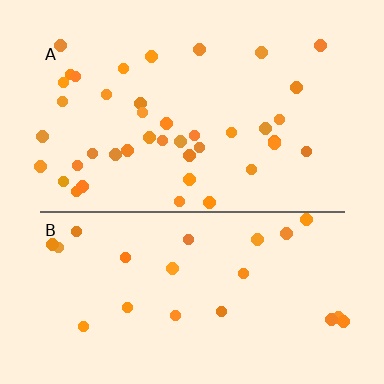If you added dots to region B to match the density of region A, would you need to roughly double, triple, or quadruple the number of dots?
Approximately double.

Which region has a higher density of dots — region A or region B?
A (the top).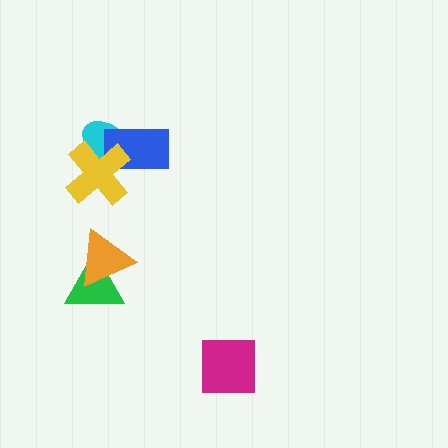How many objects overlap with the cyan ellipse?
2 objects overlap with the cyan ellipse.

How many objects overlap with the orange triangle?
1 object overlaps with the orange triangle.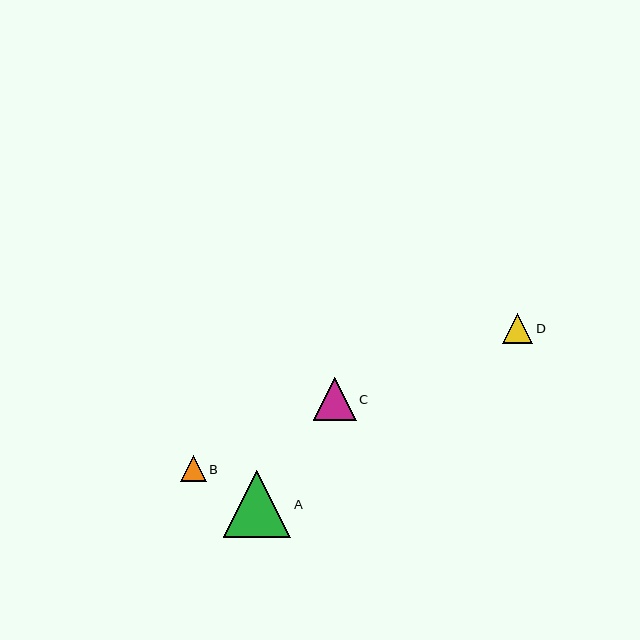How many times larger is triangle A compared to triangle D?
Triangle A is approximately 2.3 times the size of triangle D.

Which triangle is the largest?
Triangle A is the largest with a size of approximately 67 pixels.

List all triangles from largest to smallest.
From largest to smallest: A, C, D, B.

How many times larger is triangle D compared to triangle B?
Triangle D is approximately 1.2 times the size of triangle B.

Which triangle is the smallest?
Triangle B is the smallest with a size of approximately 26 pixels.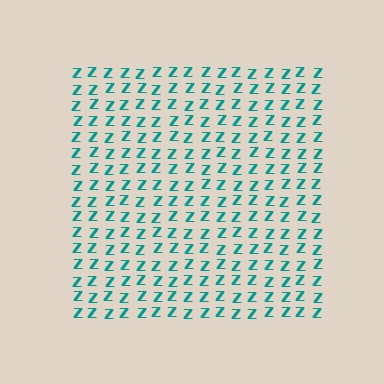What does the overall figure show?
The overall figure shows a square.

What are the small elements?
The small elements are letter Z's.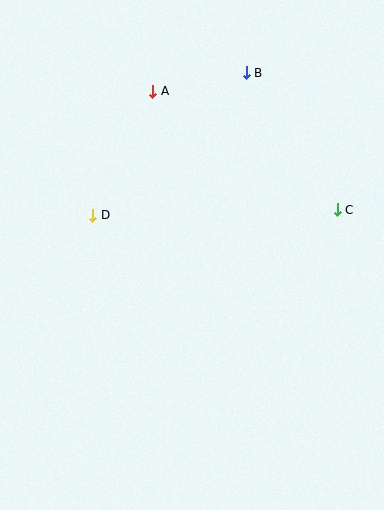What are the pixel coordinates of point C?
Point C is at (337, 210).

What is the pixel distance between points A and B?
The distance between A and B is 95 pixels.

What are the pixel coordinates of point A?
Point A is at (153, 91).